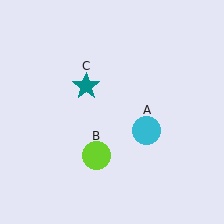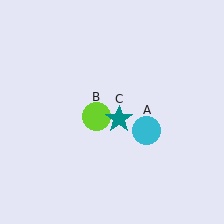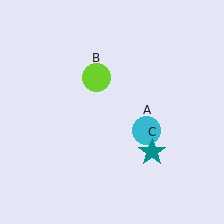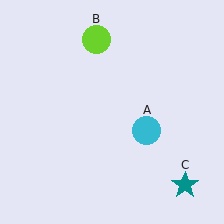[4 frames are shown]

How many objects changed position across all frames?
2 objects changed position: lime circle (object B), teal star (object C).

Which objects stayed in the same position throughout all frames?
Cyan circle (object A) remained stationary.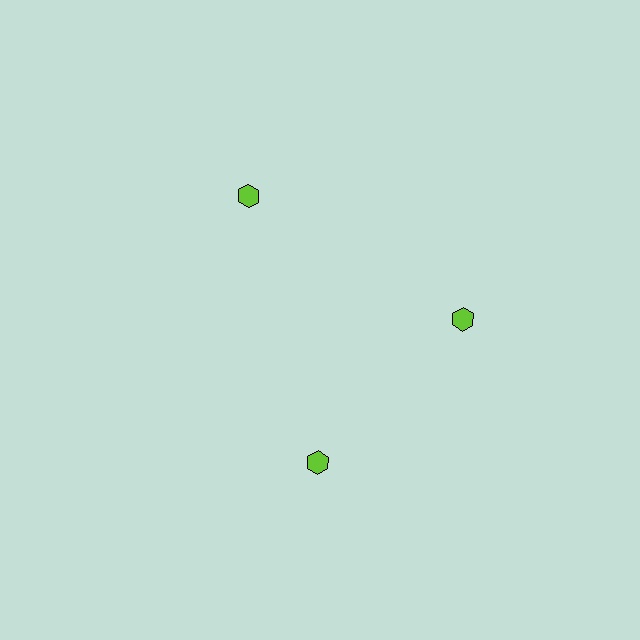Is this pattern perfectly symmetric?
No. The 3 lime hexagons are arranged in a ring, but one element near the 7 o'clock position is rotated out of alignment along the ring, breaking the 3-fold rotational symmetry.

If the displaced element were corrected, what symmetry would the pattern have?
It would have 3-fold rotational symmetry — the pattern would map onto itself every 120 degrees.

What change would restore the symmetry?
The symmetry would be restored by rotating it back into even spacing with its neighbors so that all 3 hexagons sit at equal angles and equal distance from the center.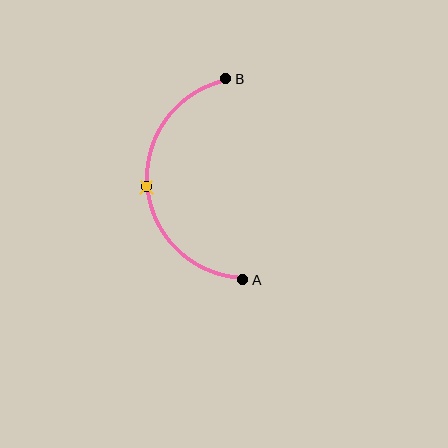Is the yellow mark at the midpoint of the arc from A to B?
Yes. The yellow mark lies on the arc at equal arc-length from both A and B — it is the arc midpoint.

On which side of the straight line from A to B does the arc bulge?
The arc bulges to the left of the straight line connecting A and B.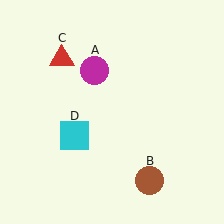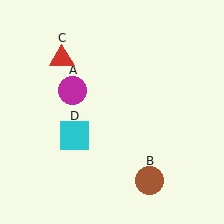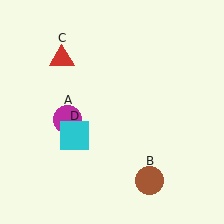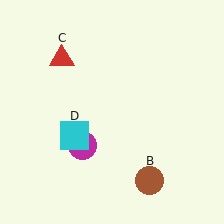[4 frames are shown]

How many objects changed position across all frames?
1 object changed position: magenta circle (object A).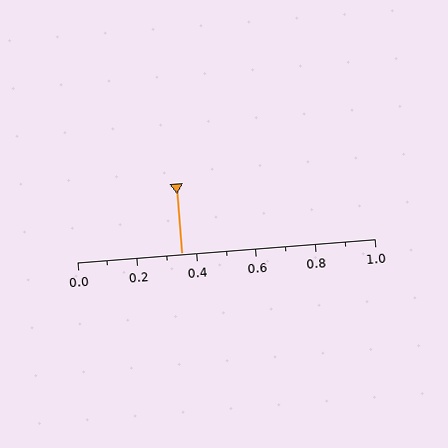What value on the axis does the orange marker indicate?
The marker indicates approximately 0.35.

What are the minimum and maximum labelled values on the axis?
The axis runs from 0.0 to 1.0.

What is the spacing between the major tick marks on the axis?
The major ticks are spaced 0.2 apart.